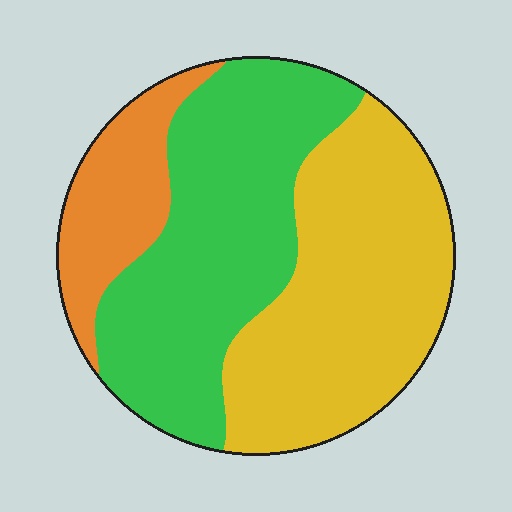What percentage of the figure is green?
Green takes up about two fifths (2/5) of the figure.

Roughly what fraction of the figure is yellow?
Yellow covers roughly 40% of the figure.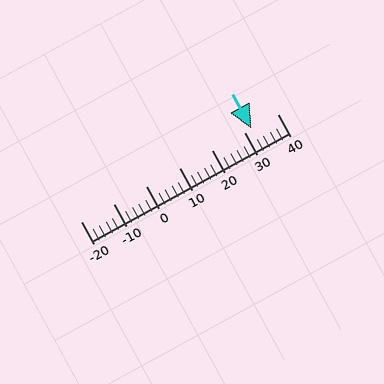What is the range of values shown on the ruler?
The ruler shows values from -20 to 40.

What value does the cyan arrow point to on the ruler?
The cyan arrow points to approximately 32.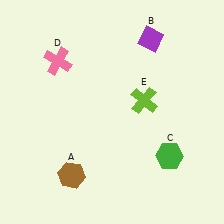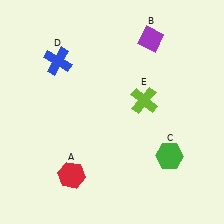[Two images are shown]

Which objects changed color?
A changed from brown to red. D changed from pink to blue.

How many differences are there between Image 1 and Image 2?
There are 2 differences between the two images.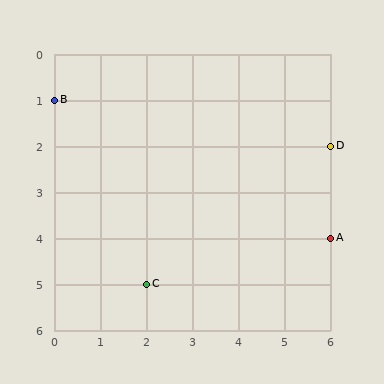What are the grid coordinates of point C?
Point C is at grid coordinates (2, 5).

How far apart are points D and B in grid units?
Points D and B are 6 columns and 1 row apart (about 6.1 grid units diagonally).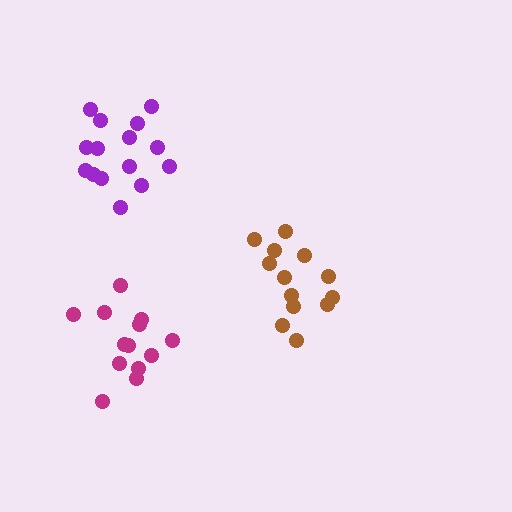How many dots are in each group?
Group 1: 13 dots, Group 2: 15 dots, Group 3: 13 dots (41 total).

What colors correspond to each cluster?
The clusters are colored: brown, purple, magenta.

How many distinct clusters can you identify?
There are 3 distinct clusters.